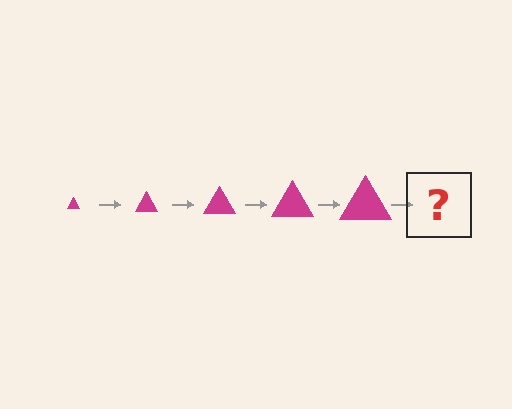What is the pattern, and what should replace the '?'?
The pattern is that the triangle gets progressively larger each step. The '?' should be a magenta triangle, larger than the previous one.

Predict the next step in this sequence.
The next step is a magenta triangle, larger than the previous one.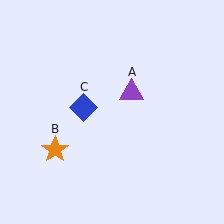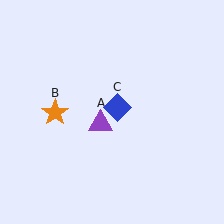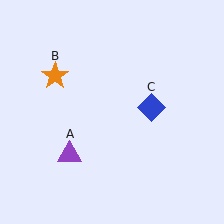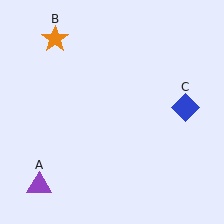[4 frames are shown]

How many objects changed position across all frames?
3 objects changed position: purple triangle (object A), orange star (object B), blue diamond (object C).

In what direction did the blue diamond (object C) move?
The blue diamond (object C) moved right.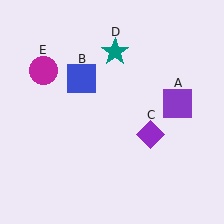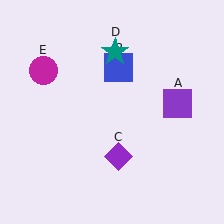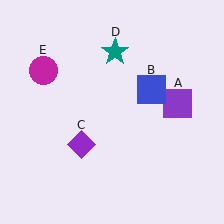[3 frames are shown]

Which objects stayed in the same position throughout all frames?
Purple square (object A) and teal star (object D) and magenta circle (object E) remained stationary.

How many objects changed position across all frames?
2 objects changed position: blue square (object B), purple diamond (object C).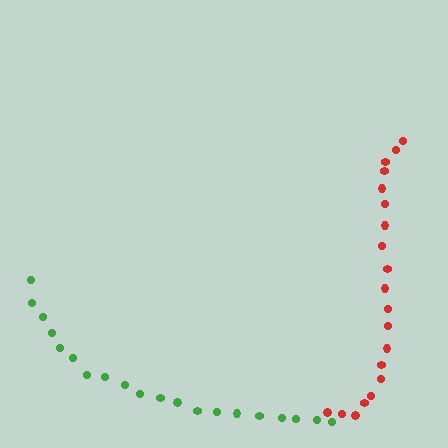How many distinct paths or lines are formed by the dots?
There are 2 distinct paths.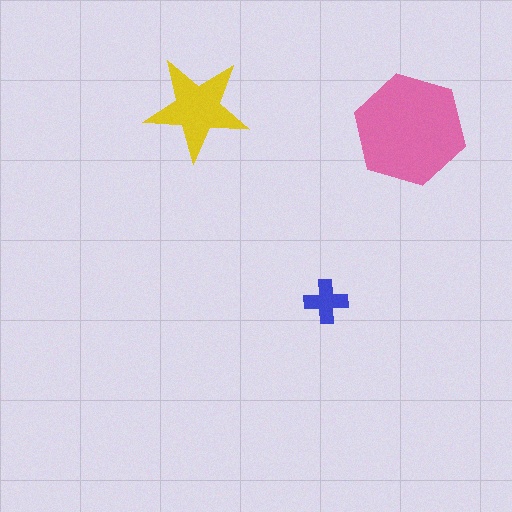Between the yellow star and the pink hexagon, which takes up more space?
The pink hexagon.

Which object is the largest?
The pink hexagon.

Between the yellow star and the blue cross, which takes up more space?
The yellow star.